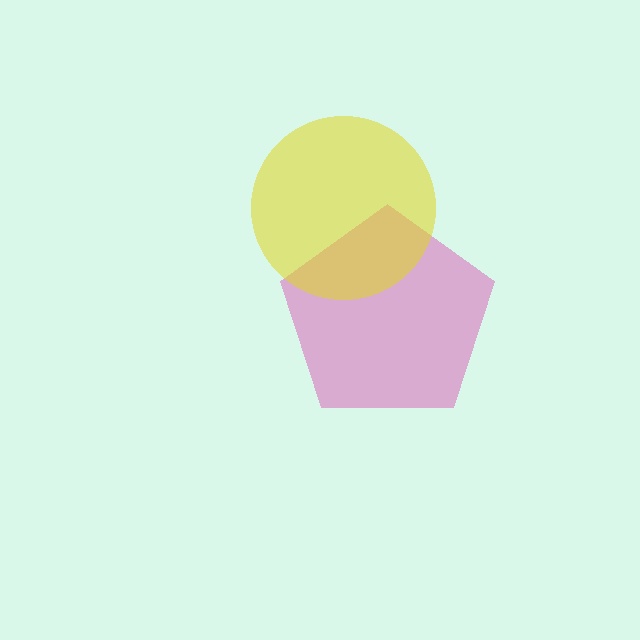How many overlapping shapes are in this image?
There are 2 overlapping shapes in the image.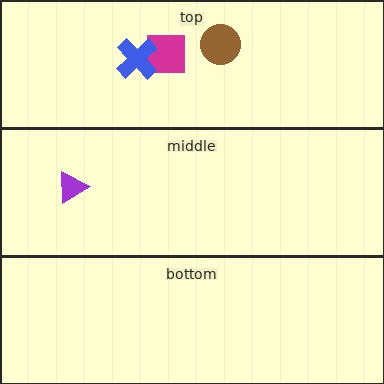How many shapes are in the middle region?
1.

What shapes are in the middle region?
The purple triangle.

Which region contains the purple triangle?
The middle region.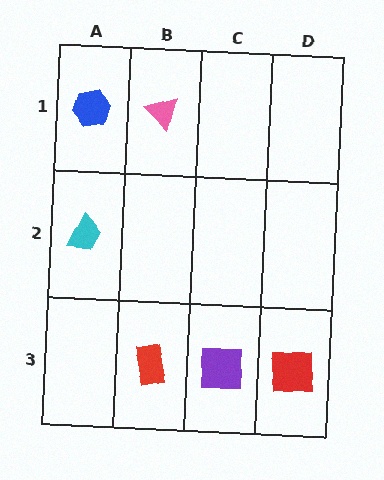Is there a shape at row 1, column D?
No, that cell is empty.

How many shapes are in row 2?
1 shape.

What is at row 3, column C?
A purple square.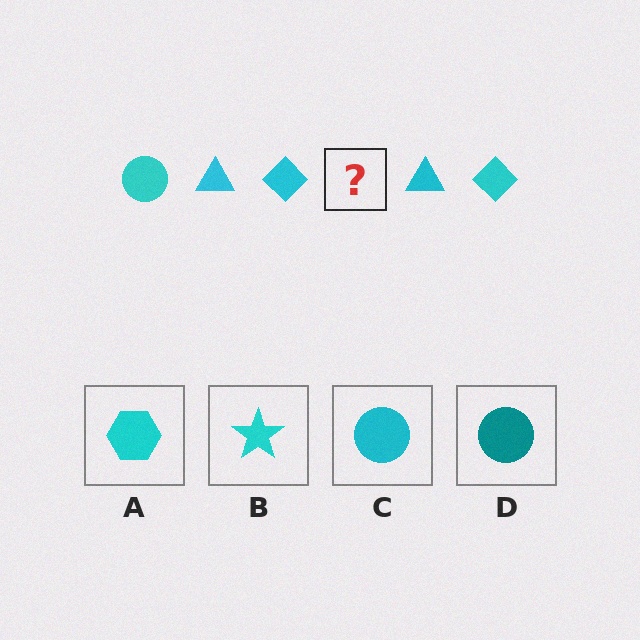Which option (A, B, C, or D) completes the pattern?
C.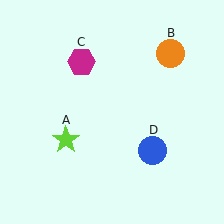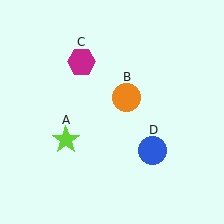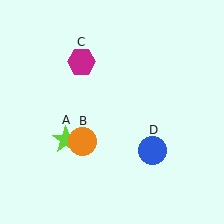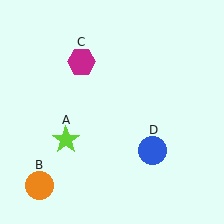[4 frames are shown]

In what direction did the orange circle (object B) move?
The orange circle (object B) moved down and to the left.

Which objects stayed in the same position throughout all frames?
Lime star (object A) and magenta hexagon (object C) and blue circle (object D) remained stationary.